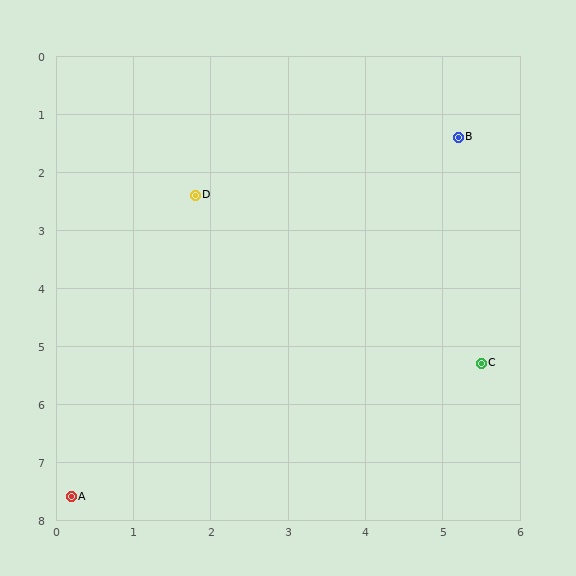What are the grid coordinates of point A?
Point A is at approximately (0.2, 7.6).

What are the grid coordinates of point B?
Point B is at approximately (5.2, 1.4).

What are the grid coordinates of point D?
Point D is at approximately (1.8, 2.4).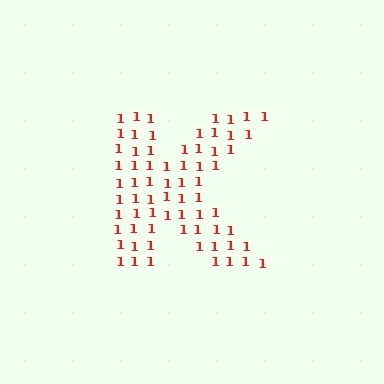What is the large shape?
The large shape is the letter K.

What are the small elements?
The small elements are digit 1's.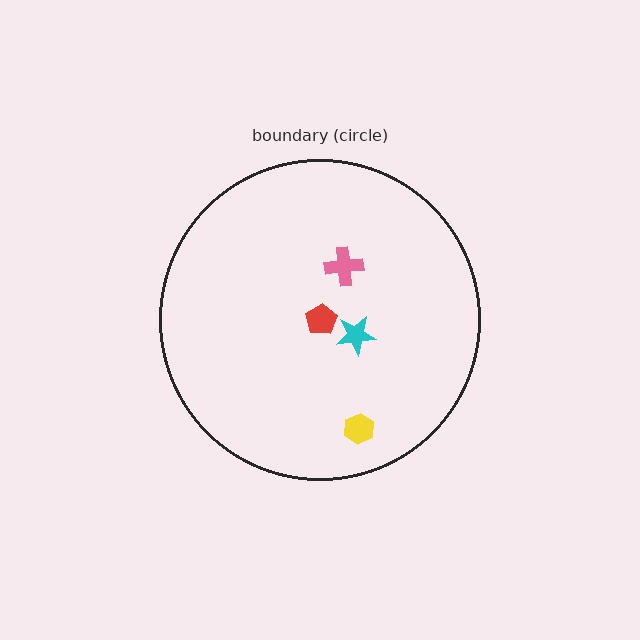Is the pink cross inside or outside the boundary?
Inside.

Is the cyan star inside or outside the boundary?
Inside.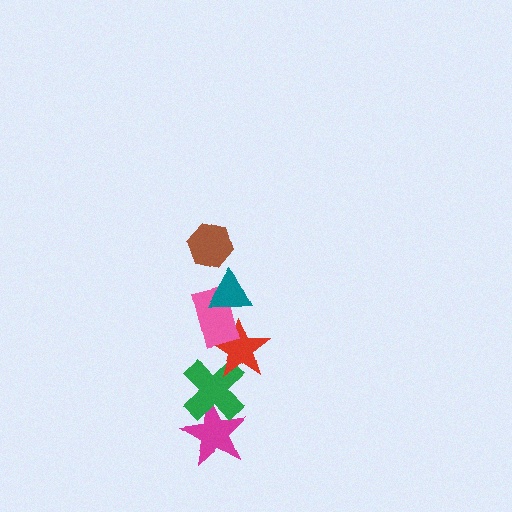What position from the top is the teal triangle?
The teal triangle is 2nd from the top.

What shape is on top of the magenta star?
The green cross is on top of the magenta star.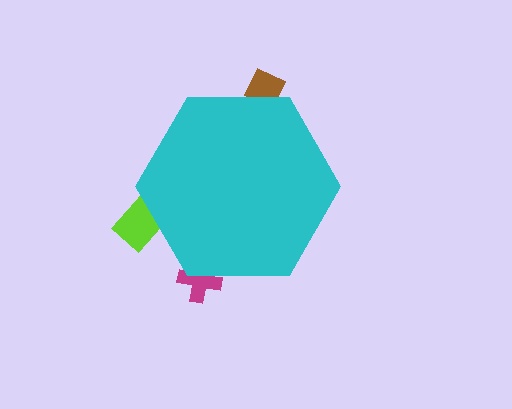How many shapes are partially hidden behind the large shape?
3 shapes are partially hidden.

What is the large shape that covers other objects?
A cyan hexagon.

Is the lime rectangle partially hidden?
Yes, the lime rectangle is partially hidden behind the cyan hexagon.